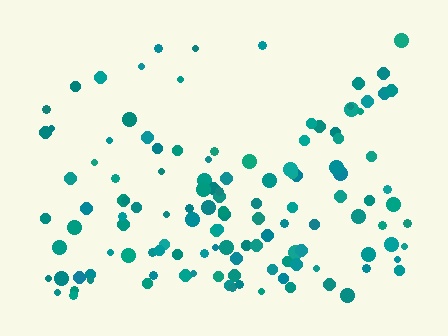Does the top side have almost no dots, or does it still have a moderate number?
Still a moderate number, just noticeably fewer than the bottom.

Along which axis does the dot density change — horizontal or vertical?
Vertical.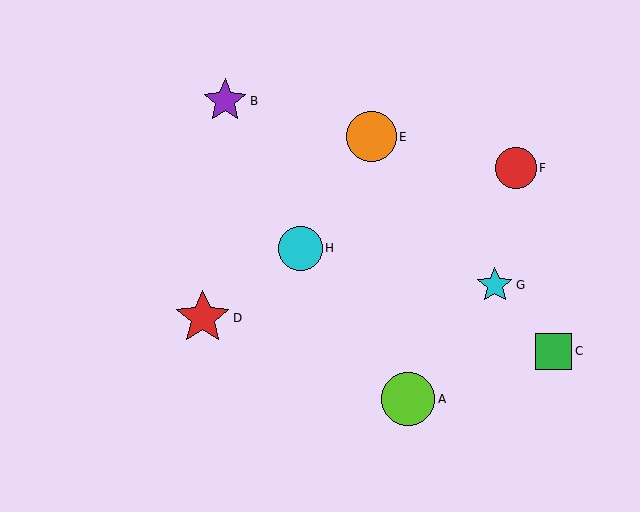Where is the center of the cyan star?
The center of the cyan star is at (495, 285).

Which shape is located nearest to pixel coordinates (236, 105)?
The purple star (labeled B) at (225, 101) is nearest to that location.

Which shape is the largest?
The red star (labeled D) is the largest.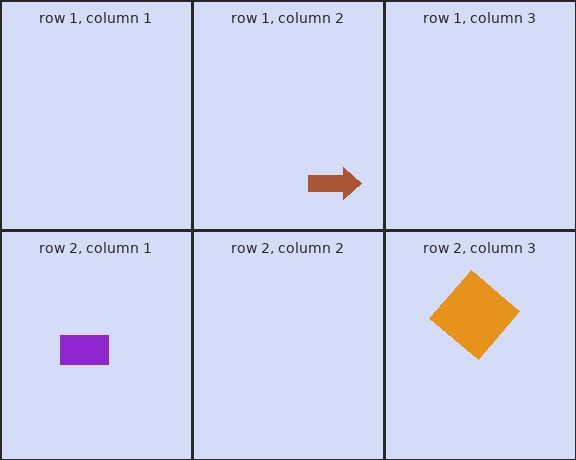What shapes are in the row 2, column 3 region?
The orange diamond.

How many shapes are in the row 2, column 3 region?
1.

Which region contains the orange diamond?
The row 2, column 3 region.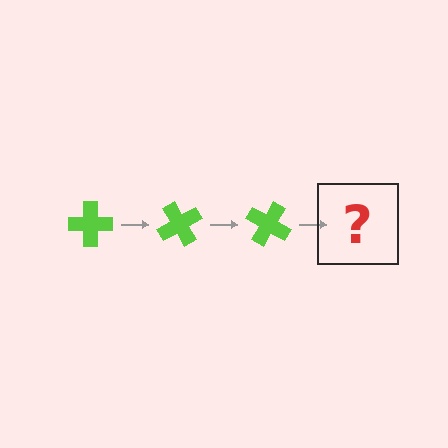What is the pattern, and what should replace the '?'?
The pattern is that the cross rotates 60 degrees each step. The '?' should be a lime cross rotated 180 degrees.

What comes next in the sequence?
The next element should be a lime cross rotated 180 degrees.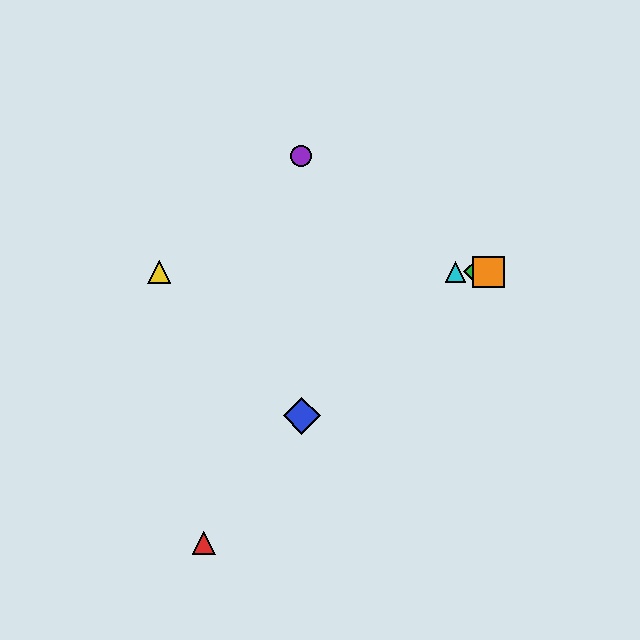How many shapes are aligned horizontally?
4 shapes (the green diamond, the yellow triangle, the orange square, the cyan triangle) are aligned horizontally.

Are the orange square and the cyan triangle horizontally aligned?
Yes, both are at y≈272.